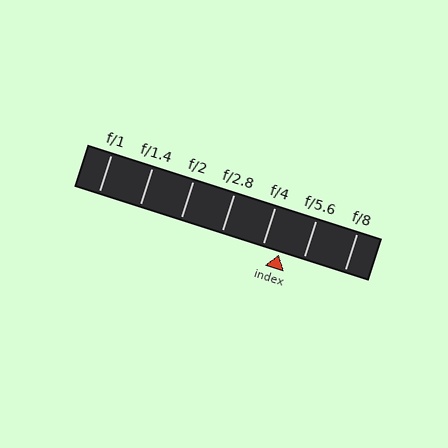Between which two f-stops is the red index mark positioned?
The index mark is between f/4 and f/5.6.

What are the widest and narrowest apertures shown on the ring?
The widest aperture shown is f/1 and the narrowest is f/8.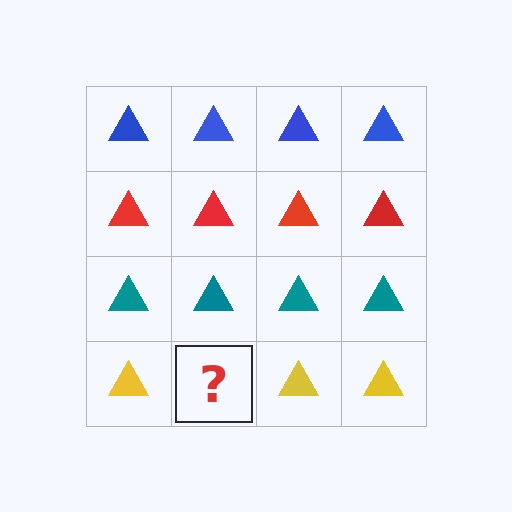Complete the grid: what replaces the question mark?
The question mark should be replaced with a yellow triangle.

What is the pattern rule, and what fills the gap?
The rule is that each row has a consistent color. The gap should be filled with a yellow triangle.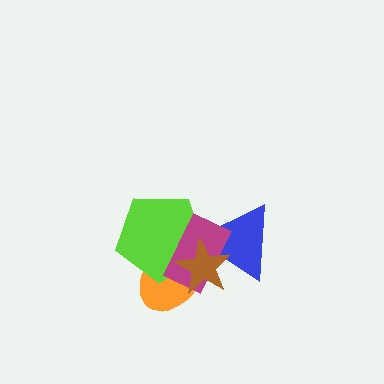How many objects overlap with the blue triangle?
4 objects overlap with the blue triangle.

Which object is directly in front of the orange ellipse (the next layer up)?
The lime pentagon is directly in front of the orange ellipse.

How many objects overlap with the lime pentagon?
4 objects overlap with the lime pentagon.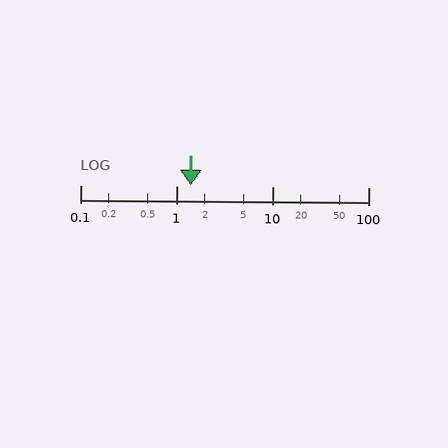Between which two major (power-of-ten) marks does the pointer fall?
The pointer is between 1 and 10.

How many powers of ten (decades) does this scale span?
The scale spans 3 decades, from 0.1 to 100.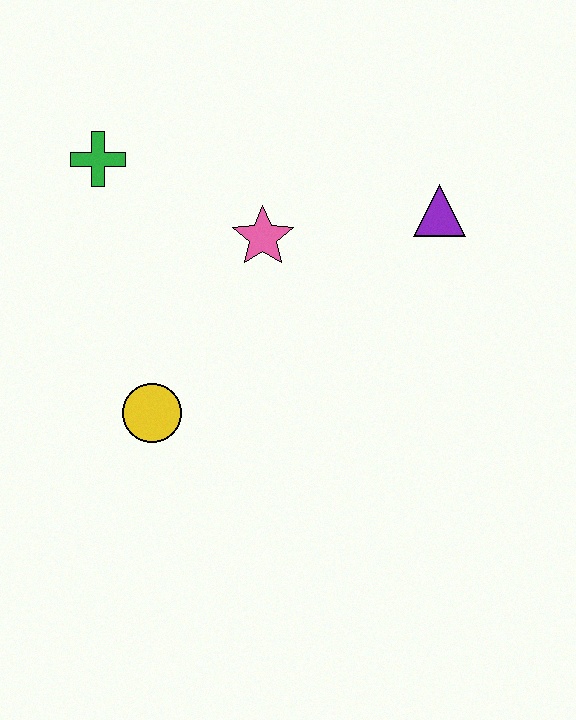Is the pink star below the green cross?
Yes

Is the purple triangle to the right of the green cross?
Yes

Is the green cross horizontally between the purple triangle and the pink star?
No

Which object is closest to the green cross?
The pink star is closest to the green cross.